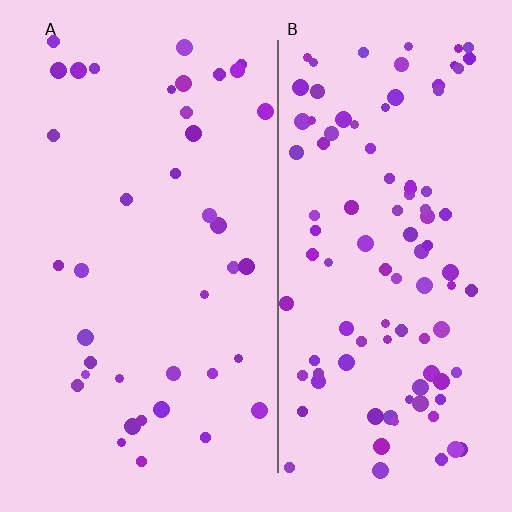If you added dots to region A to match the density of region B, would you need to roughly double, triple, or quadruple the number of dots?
Approximately triple.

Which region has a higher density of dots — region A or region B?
B (the right).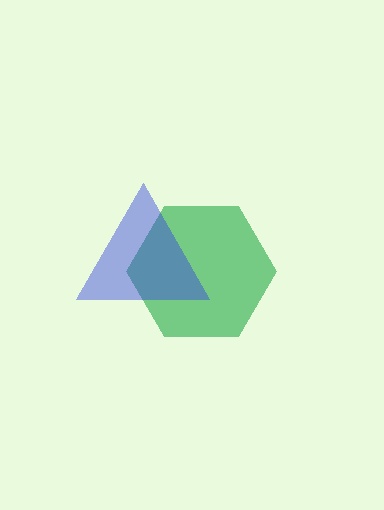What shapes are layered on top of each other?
The layered shapes are: a green hexagon, a blue triangle.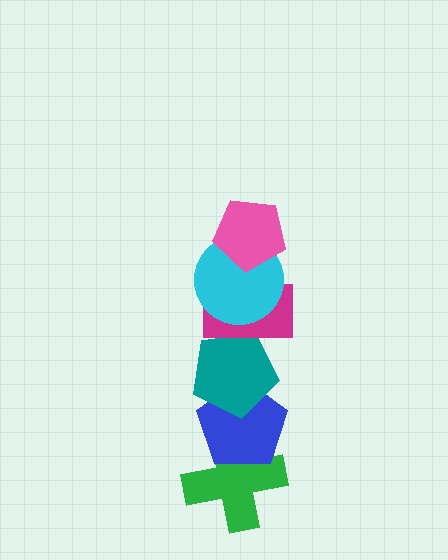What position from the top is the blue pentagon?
The blue pentagon is 5th from the top.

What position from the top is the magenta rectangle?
The magenta rectangle is 3rd from the top.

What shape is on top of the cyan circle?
The pink pentagon is on top of the cyan circle.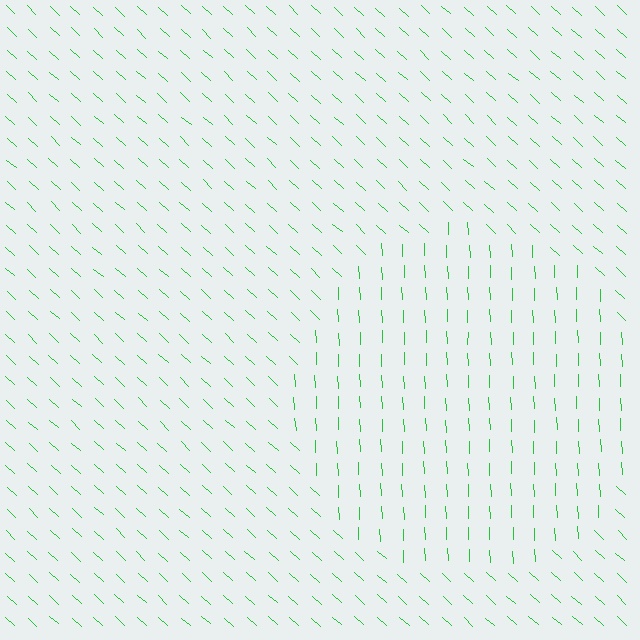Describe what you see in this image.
The image is filled with small green line segments. A circle region in the image has lines oriented differently from the surrounding lines, creating a visible texture boundary.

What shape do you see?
I see a circle.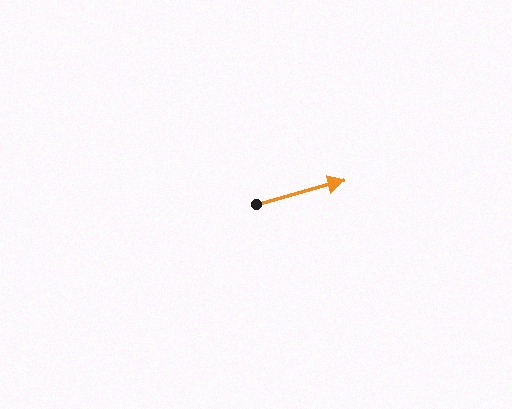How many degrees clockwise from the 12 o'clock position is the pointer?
Approximately 74 degrees.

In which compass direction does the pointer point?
East.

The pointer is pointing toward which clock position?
Roughly 2 o'clock.